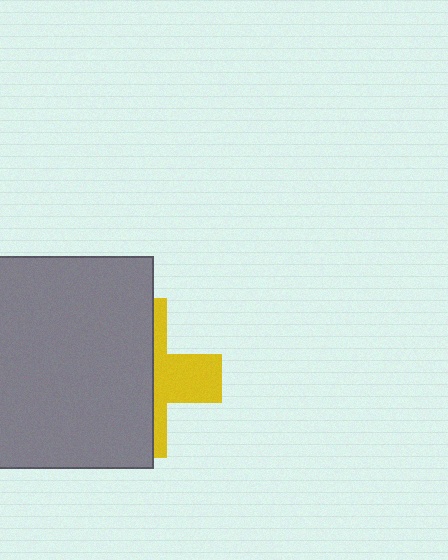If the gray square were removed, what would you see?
You would see the complete yellow cross.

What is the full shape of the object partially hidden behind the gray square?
The partially hidden object is a yellow cross.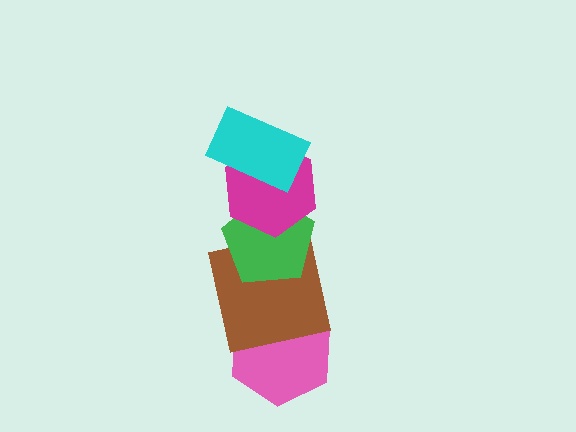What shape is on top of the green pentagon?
The magenta hexagon is on top of the green pentagon.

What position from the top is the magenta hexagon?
The magenta hexagon is 2nd from the top.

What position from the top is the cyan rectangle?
The cyan rectangle is 1st from the top.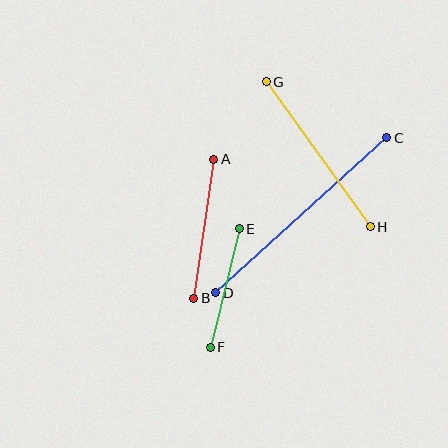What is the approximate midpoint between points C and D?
The midpoint is at approximately (301, 215) pixels.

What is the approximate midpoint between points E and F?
The midpoint is at approximately (225, 288) pixels.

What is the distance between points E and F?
The distance is approximately 122 pixels.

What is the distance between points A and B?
The distance is approximately 140 pixels.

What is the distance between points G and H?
The distance is approximately 178 pixels.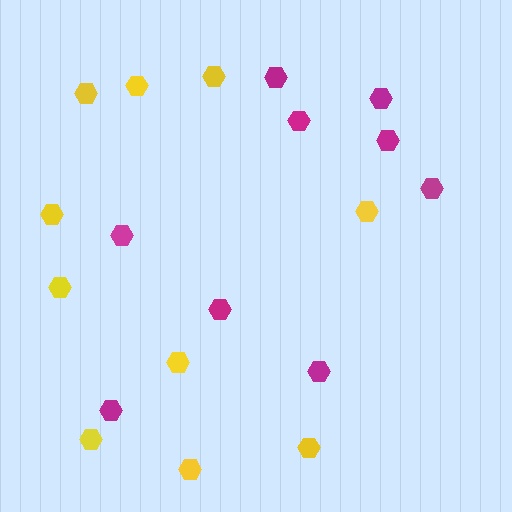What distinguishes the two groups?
There are 2 groups: one group of magenta hexagons (9) and one group of yellow hexagons (10).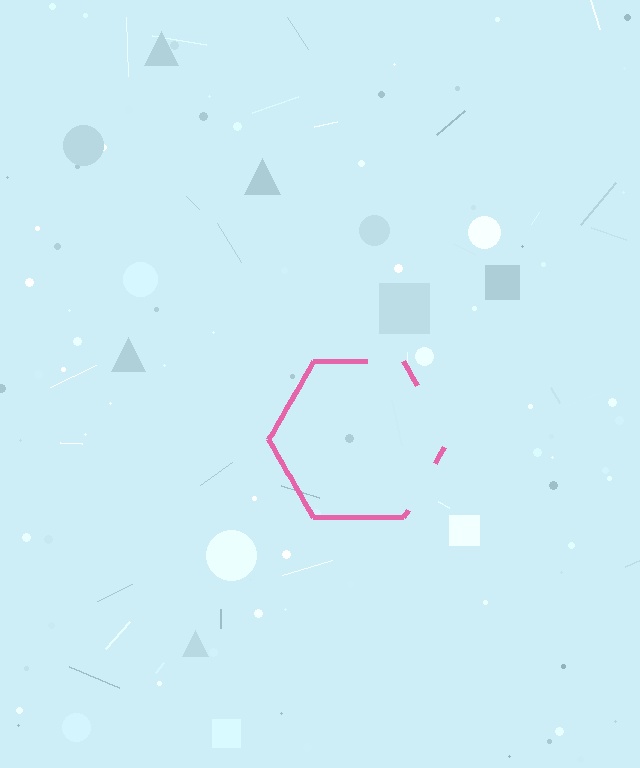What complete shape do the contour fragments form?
The contour fragments form a hexagon.